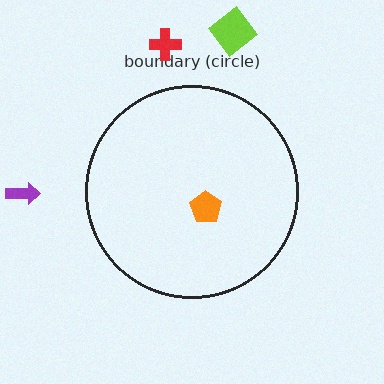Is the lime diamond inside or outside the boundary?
Outside.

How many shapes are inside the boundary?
1 inside, 3 outside.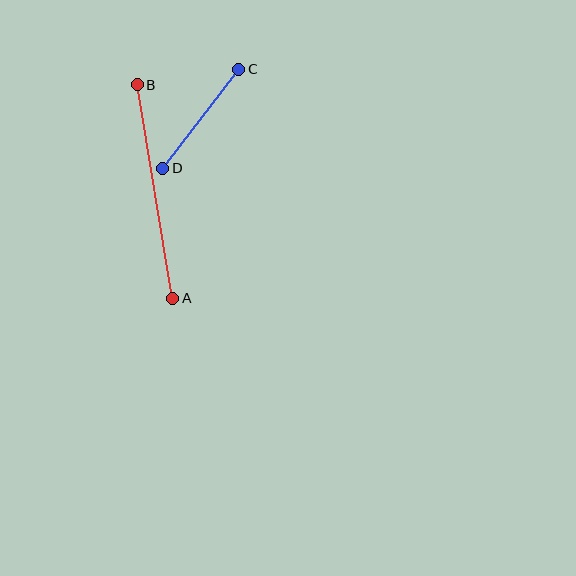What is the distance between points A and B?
The distance is approximately 216 pixels.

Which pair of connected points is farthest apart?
Points A and B are farthest apart.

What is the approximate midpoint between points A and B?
The midpoint is at approximately (155, 192) pixels.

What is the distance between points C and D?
The distance is approximately 125 pixels.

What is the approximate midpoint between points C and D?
The midpoint is at approximately (201, 119) pixels.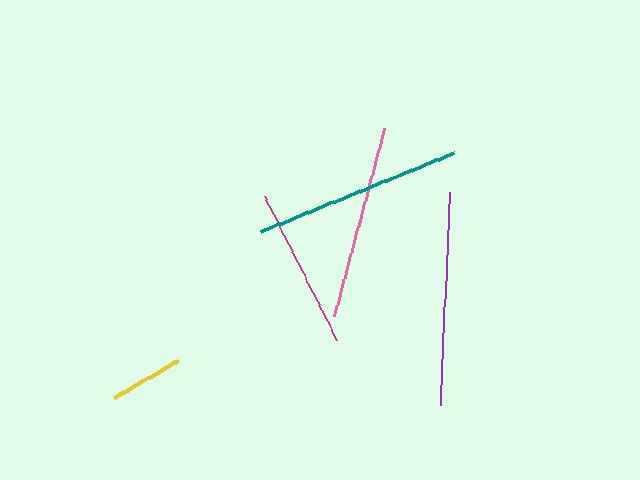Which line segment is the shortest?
The yellow line is the shortest at approximately 75 pixels.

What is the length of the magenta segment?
The magenta segment is approximately 160 pixels long.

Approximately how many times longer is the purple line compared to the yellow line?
The purple line is approximately 2.8 times the length of the yellow line.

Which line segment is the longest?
The purple line is the longest at approximately 213 pixels.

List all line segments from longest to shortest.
From longest to shortest: purple, teal, pink, magenta, yellow.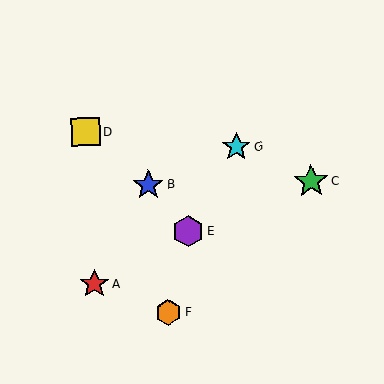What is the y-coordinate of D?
Object D is at y≈132.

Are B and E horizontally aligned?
No, B is at y≈185 and E is at y≈231.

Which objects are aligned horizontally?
Objects B, C are aligned horizontally.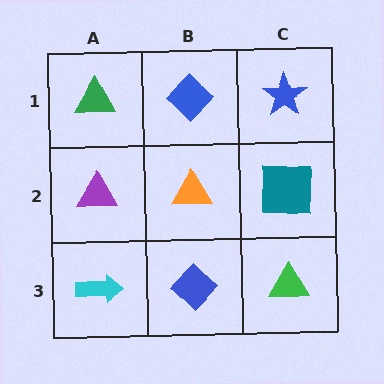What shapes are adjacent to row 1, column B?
An orange triangle (row 2, column B), a green triangle (row 1, column A), a blue star (row 1, column C).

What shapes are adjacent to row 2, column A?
A green triangle (row 1, column A), a cyan arrow (row 3, column A), an orange triangle (row 2, column B).